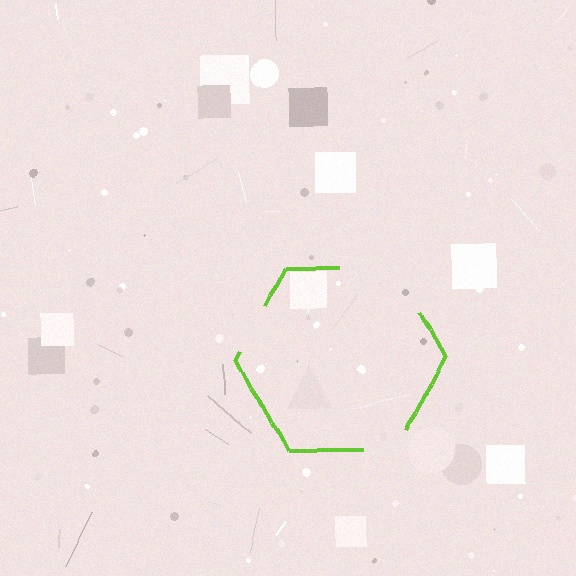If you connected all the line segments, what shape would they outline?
They would outline a hexagon.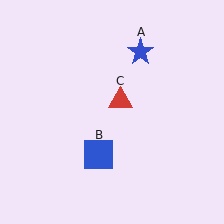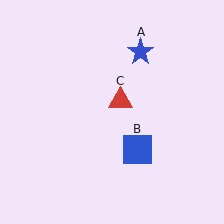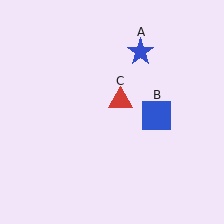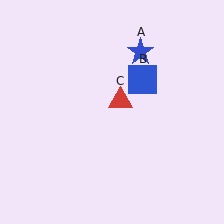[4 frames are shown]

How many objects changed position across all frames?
1 object changed position: blue square (object B).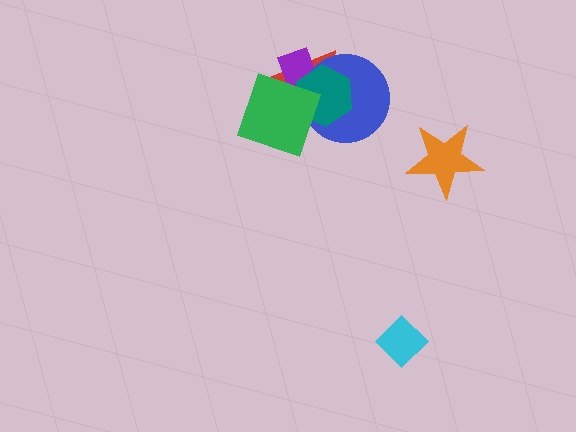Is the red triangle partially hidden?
Yes, it is partially covered by another shape.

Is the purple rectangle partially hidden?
Yes, it is partially covered by another shape.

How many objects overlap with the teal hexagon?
4 objects overlap with the teal hexagon.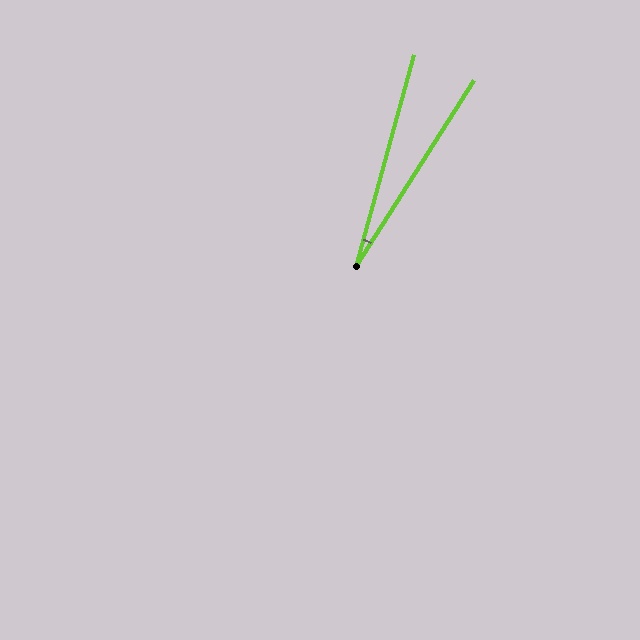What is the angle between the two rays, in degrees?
Approximately 17 degrees.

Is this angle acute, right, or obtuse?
It is acute.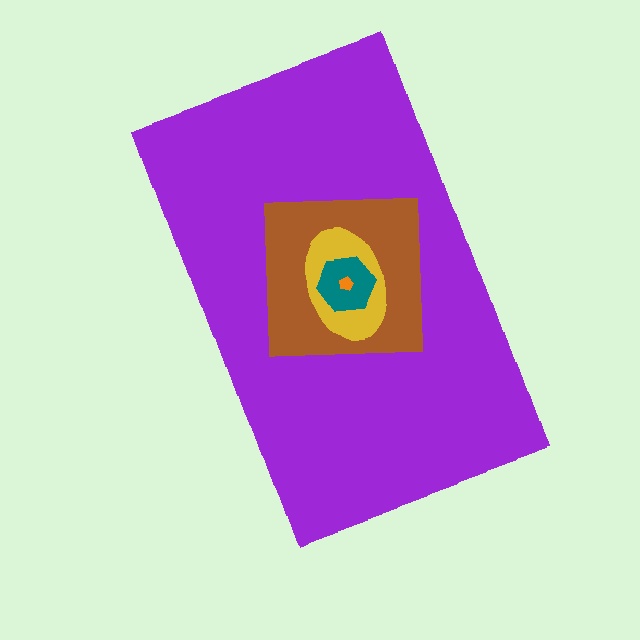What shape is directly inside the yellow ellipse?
The teal hexagon.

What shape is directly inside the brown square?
The yellow ellipse.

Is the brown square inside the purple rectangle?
Yes.